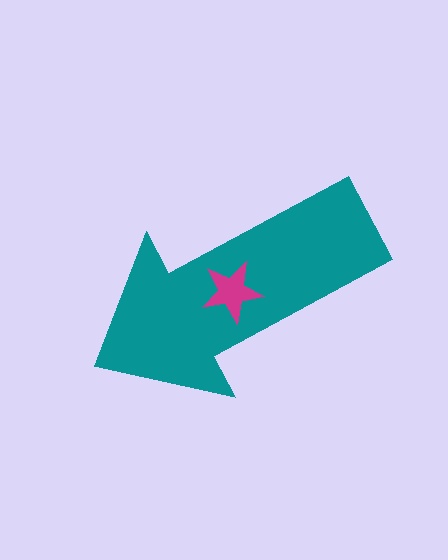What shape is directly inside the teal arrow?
The magenta star.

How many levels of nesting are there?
2.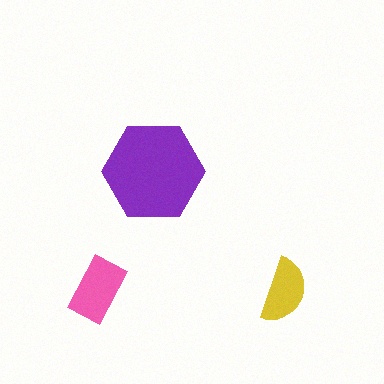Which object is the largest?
The purple hexagon.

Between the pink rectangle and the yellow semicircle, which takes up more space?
The pink rectangle.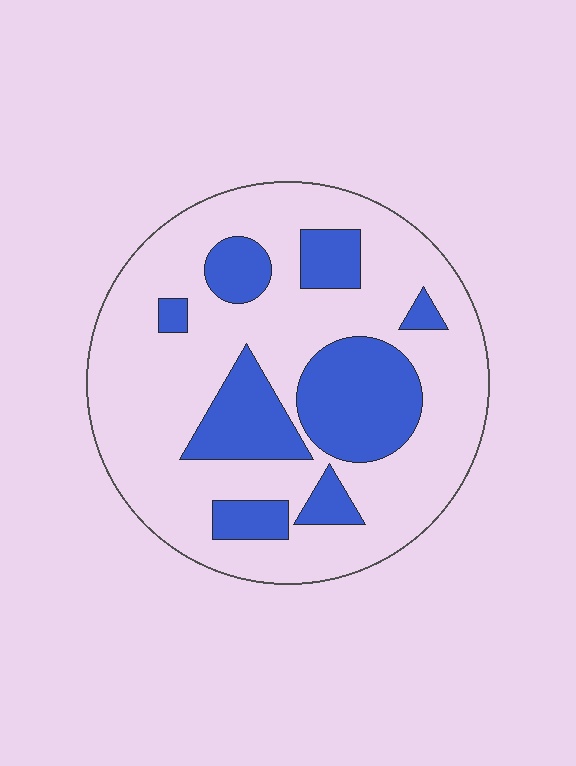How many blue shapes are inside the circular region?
8.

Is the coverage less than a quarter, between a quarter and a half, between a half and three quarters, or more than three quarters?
Between a quarter and a half.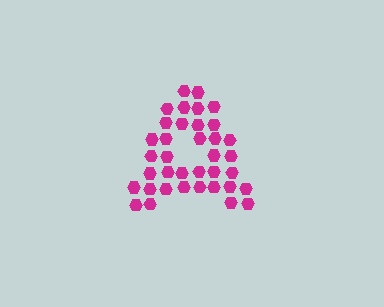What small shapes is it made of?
It is made of small hexagons.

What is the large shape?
The large shape is the letter A.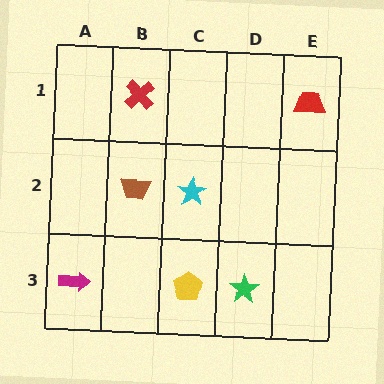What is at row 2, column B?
A brown trapezoid.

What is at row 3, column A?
A magenta arrow.